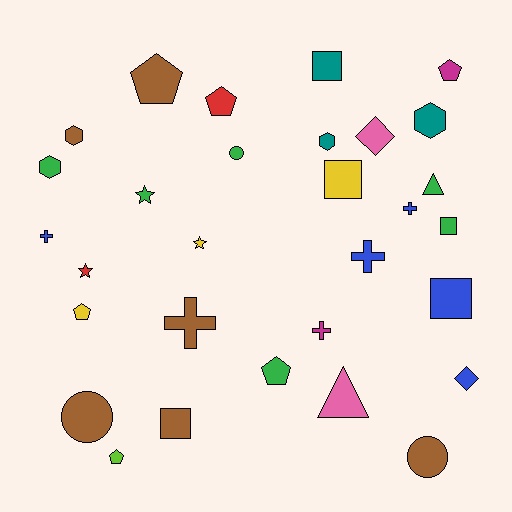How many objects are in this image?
There are 30 objects.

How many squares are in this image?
There are 5 squares.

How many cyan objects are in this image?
There are no cyan objects.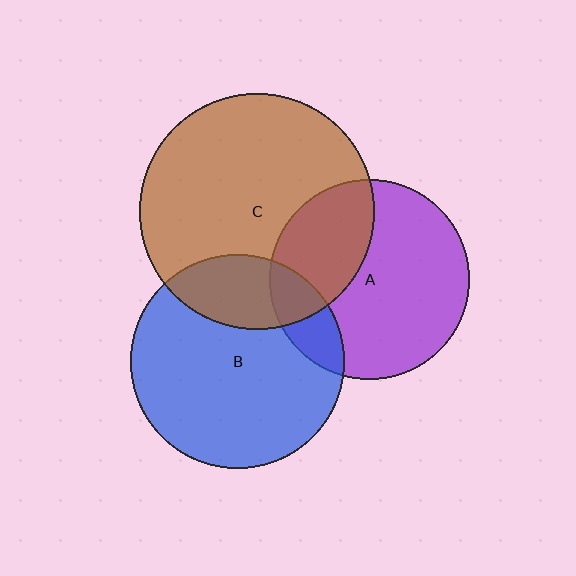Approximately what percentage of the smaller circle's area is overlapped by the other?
Approximately 15%.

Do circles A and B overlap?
Yes.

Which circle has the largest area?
Circle C (brown).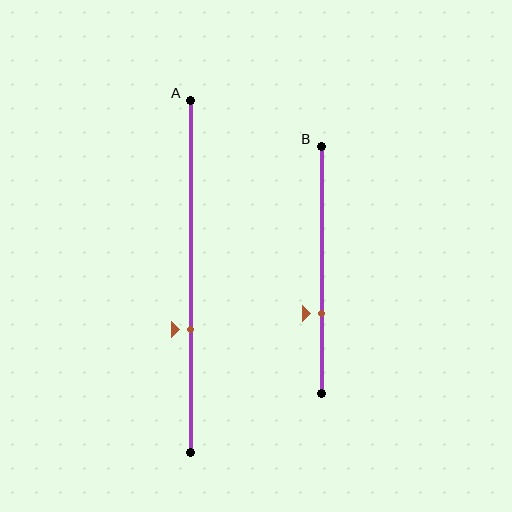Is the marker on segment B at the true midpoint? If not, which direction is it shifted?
No, the marker on segment B is shifted downward by about 18% of the segment length.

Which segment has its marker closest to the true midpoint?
Segment A has its marker closest to the true midpoint.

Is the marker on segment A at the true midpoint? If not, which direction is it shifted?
No, the marker on segment A is shifted downward by about 15% of the segment length.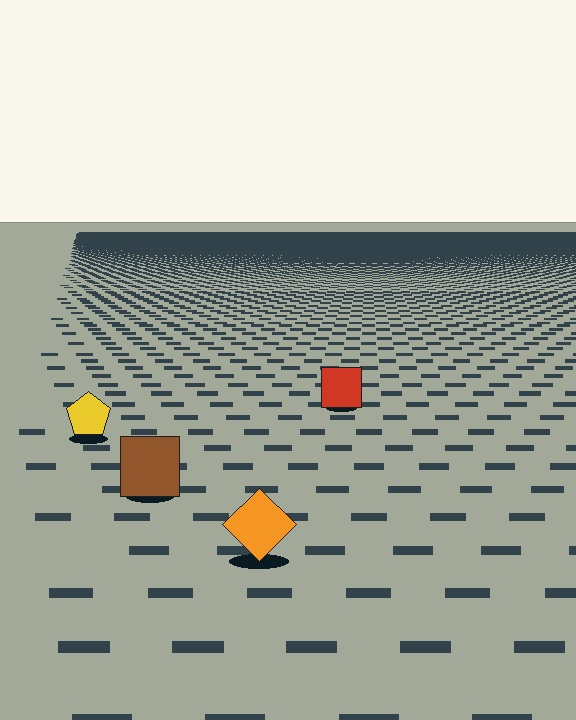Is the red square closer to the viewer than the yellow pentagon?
No. The yellow pentagon is closer — you can tell from the texture gradient: the ground texture is coarser near it.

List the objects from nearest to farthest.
From nearest to farthest: the orange diamond, the brown square, the yellow pentagon, the red square.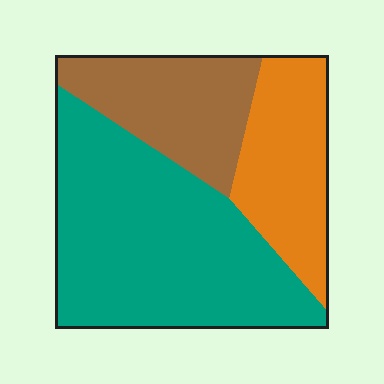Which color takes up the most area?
Teal, at roughly 55%.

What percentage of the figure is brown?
Brown takes up between a sixth and a third of the figure.